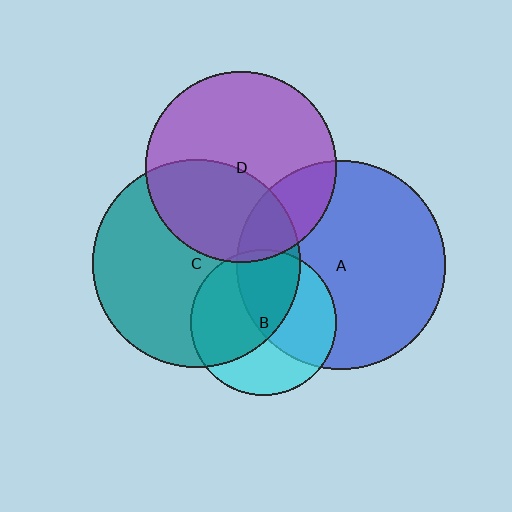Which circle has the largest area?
Circle A (blue).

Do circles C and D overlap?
Yes.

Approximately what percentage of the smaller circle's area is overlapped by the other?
Approximately 40%.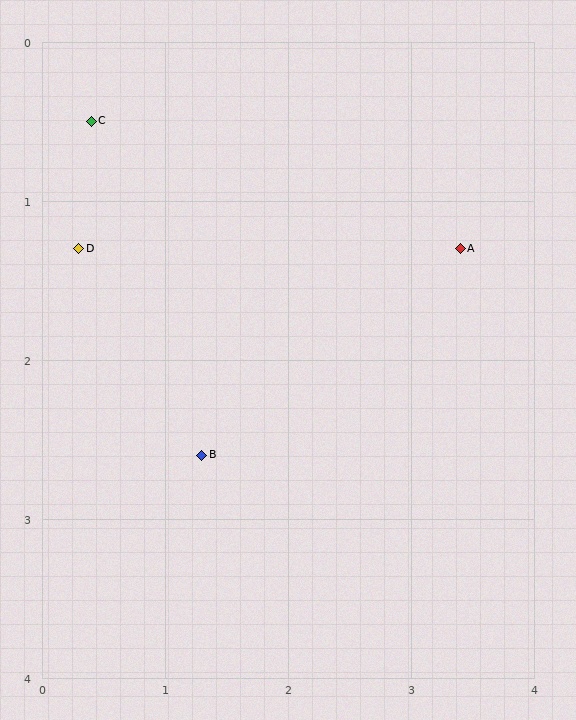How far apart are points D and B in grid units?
Points D and B are about 1.6 grid units apart.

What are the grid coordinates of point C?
Point C is at approximately (0.4, 0.5).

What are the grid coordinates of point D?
Point D is at approximately (0.3, 1.3).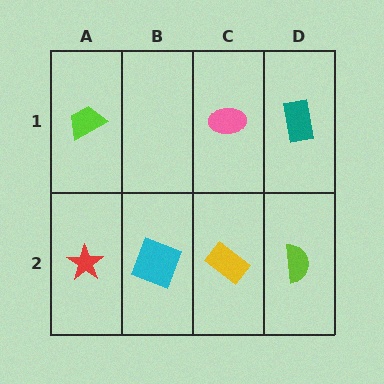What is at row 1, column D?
A teal rectangle.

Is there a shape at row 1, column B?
No, that cell is empty.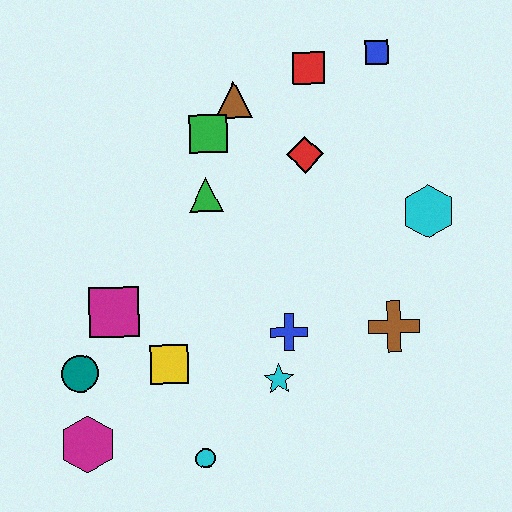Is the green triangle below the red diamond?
Yes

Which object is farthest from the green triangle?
The magenta hexagon is farthest from the green triangle.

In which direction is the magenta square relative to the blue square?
The magenta square is to the left of the blue square.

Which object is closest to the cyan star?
The blue cross is closest to the cyan star.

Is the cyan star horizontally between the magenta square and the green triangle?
No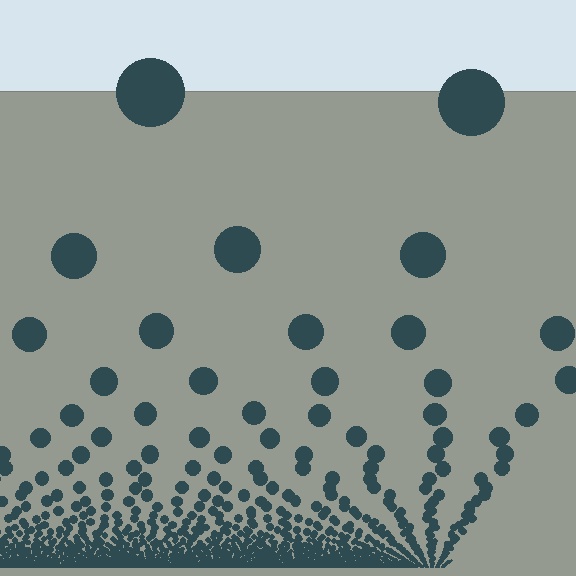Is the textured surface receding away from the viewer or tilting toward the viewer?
The surface appears to tilt toward the viewer. Texture elements get larger and sparser toward the top.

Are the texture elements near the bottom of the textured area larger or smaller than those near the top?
Smaller. The gradient is inverted — elements near the bottom are smaller and denser.